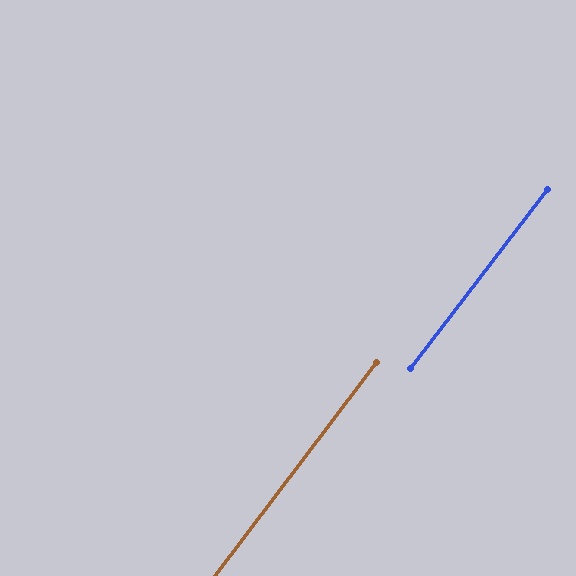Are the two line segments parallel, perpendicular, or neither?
Parallel — their directions differ by only 0.2°.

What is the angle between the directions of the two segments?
Approximately 0 degrees.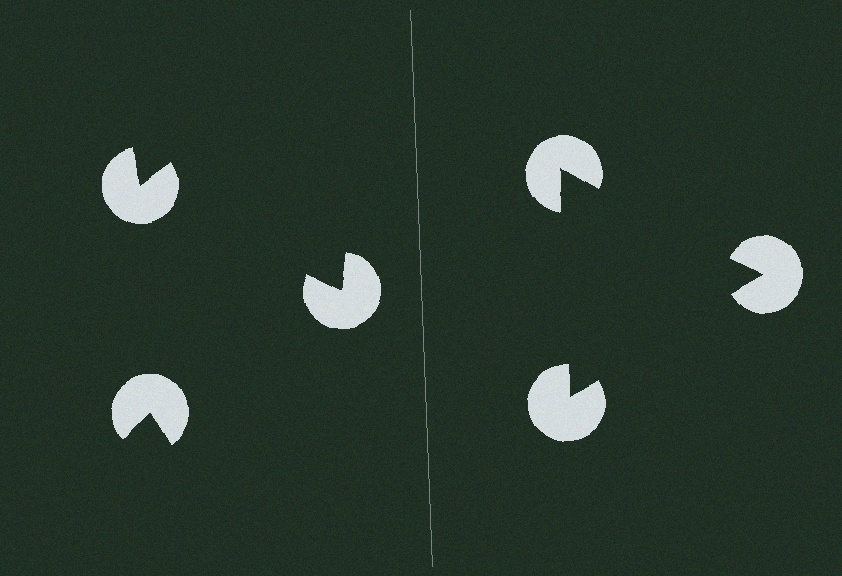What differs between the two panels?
The pac-man discs are positioned identically on both sides; only the wedge orientations differ. On the right they align to a triangle; on the left they are misaligned.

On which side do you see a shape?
An illusory triangle appears on the right side. On the left side the wedge cuts are rotated, so no coherent shape forms.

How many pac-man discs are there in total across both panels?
6 — 3 on each side.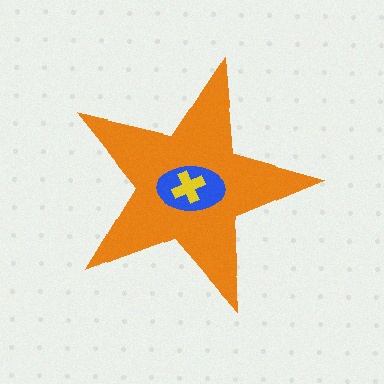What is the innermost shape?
The yellow cross.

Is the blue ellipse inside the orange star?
Yes.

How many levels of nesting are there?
3.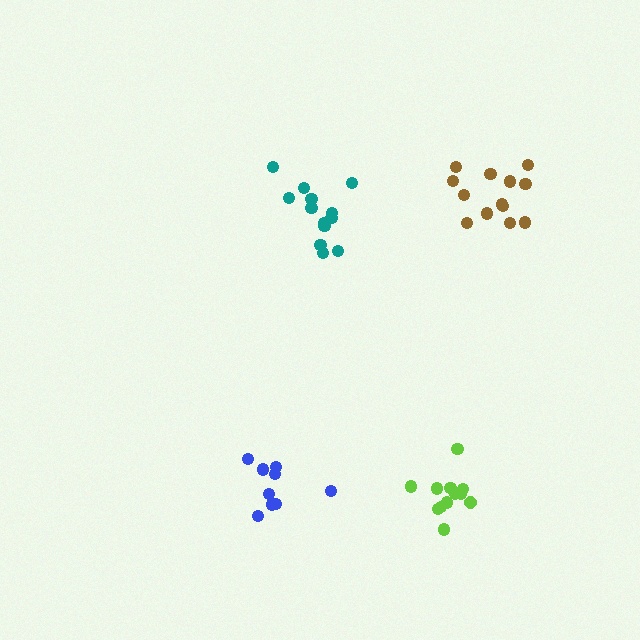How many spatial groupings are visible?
There are 4 spatial groupings.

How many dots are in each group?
Group 1: 13 dots, Group 2: 9 dots, Group 3: 13 dots, Group 4: 12 dots (47 total).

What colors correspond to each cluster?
The clusters are colored: brown, blue, teal, lime.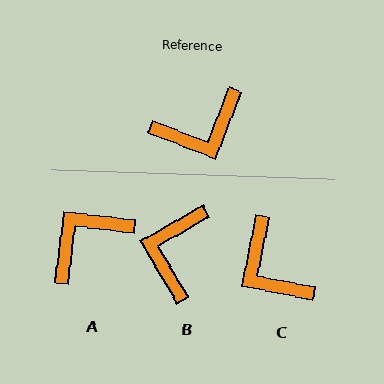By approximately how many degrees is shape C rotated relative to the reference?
Approximately 80 degrees clockwise.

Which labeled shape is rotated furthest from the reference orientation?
A, about 166 degrees away.